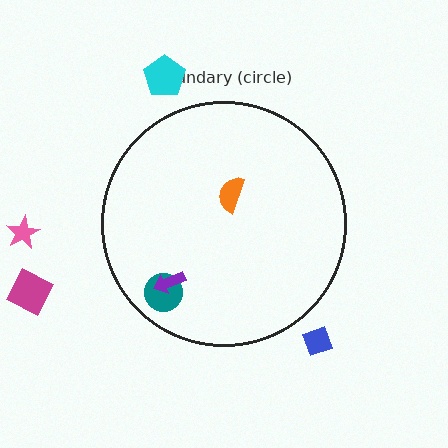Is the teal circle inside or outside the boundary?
Inside.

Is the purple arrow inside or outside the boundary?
Inside.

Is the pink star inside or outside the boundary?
Outside.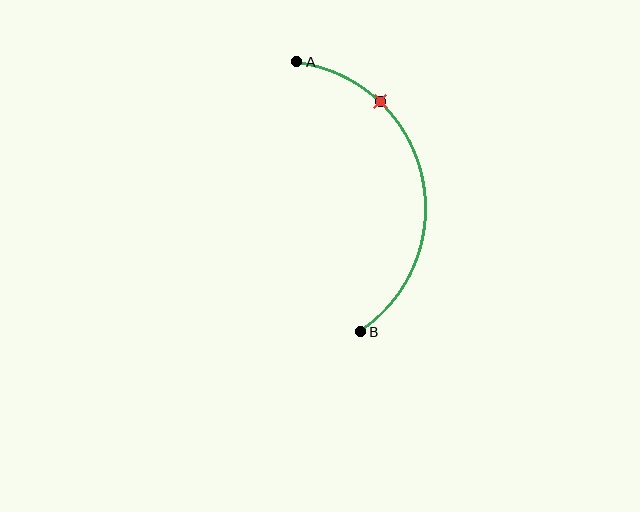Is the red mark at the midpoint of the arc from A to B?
No. The red mark lies on the arc but is closer to endpoint A. The arc midpoint would be at the point on the curve equidistant along the arc from both A and B.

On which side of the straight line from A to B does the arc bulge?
The arc bulges to the right of the straight line connecting A and B.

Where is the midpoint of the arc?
The arc midpoint is the point on the curve farthest from the straight line joining A and B. It sits to the right of that line.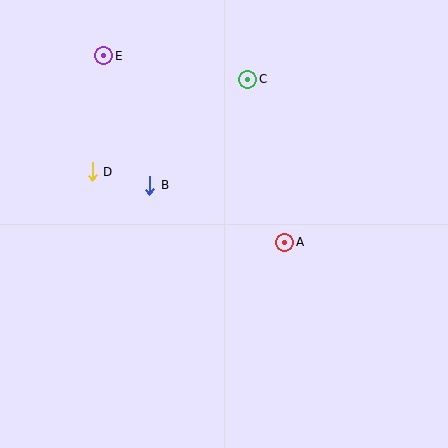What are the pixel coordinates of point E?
Point E is at (104, 56).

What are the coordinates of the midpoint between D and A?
The midpoint between D and A is at (188, 207).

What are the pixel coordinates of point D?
Point D is at (92, 172).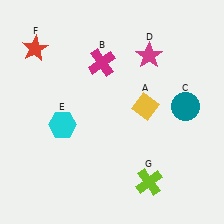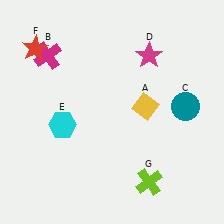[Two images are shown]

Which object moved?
The magenta cross (B) moved left.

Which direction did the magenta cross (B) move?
The magenta cross (B) moved left.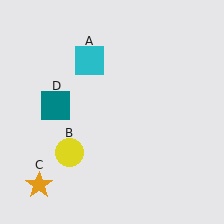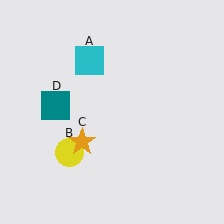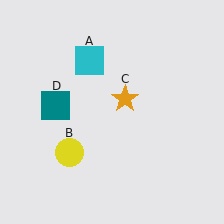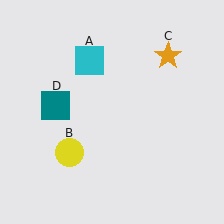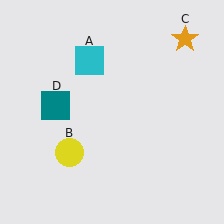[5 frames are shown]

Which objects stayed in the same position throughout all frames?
Cyan square (object A) and yellow circle (object B) and teal square (object D) remained stationary.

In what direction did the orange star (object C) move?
The orange star (object C) moved up and to the right.